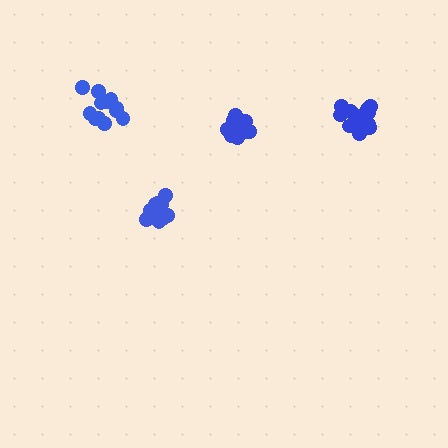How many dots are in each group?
Group 1: 14 dots, Group 2: 12 dots, Group 3: 16 dots, Group 4: 12 dots (54 total).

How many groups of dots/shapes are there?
There are 4 groups.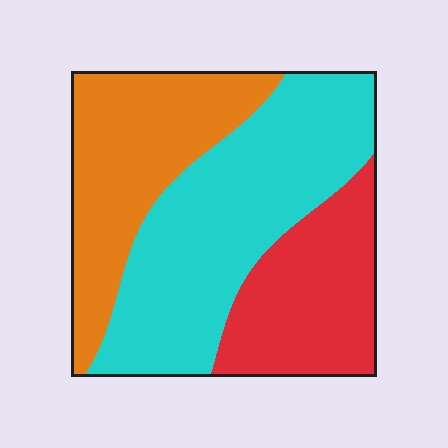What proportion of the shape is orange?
Orange covers roughly 30% of the shape.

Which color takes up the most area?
Cyan, at roughly 45%.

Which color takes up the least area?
Red, at roughly 25%.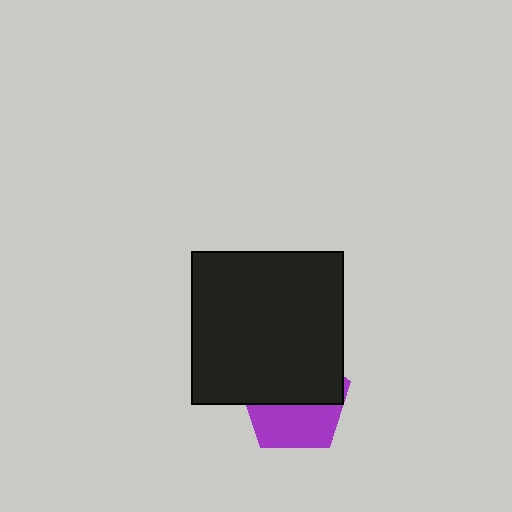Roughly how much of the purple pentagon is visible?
A small part of it is visible (roughly 43%).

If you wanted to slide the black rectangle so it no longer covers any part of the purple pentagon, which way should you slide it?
Slide it up — that is the most direct way to separate the two shapes.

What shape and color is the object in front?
The object in front is a black rectangle.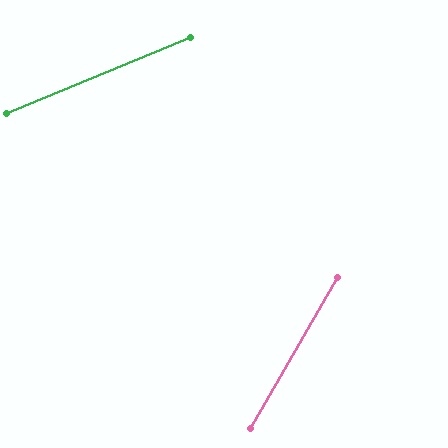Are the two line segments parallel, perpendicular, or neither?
Neither parallel nor perpendicular — they differ by about 38°.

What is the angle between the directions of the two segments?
Approximately 38 degrees.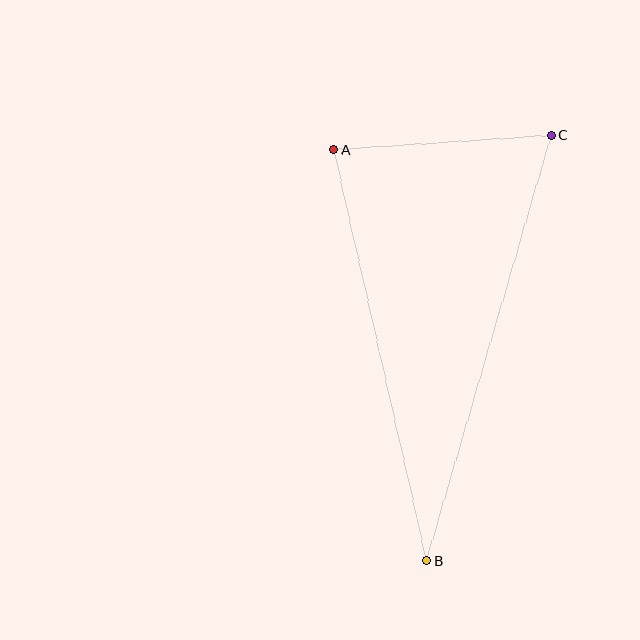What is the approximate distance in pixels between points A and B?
The distance between A and B is approximately 421 pixels.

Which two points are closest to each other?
Points A and C are closest to each other.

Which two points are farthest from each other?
Points B and C are farthest from each other.